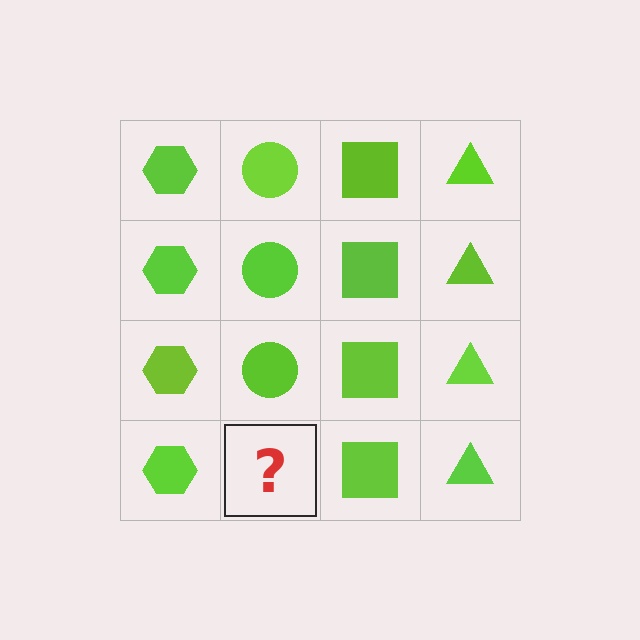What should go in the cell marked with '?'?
The missing cell should contain a lime circle.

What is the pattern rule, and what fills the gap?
The rule is that each column has a consistent shape. The gap should be filled with a lime circle.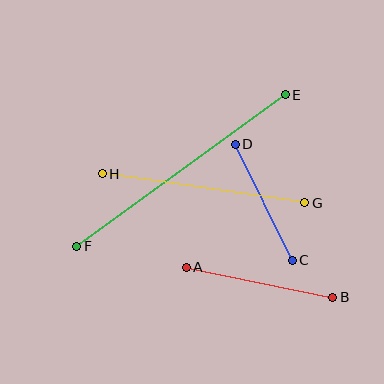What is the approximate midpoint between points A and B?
The midpoint is at approximately (259, 282) pixels.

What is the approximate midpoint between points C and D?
The midpoint is at approximately (264, 202) pixels.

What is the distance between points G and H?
The distance is approximately 205 pixels.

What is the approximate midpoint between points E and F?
The midpoint is at approximately (181, 171) pixels.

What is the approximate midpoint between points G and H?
The midpoint is at approximately (204, 188) pixels.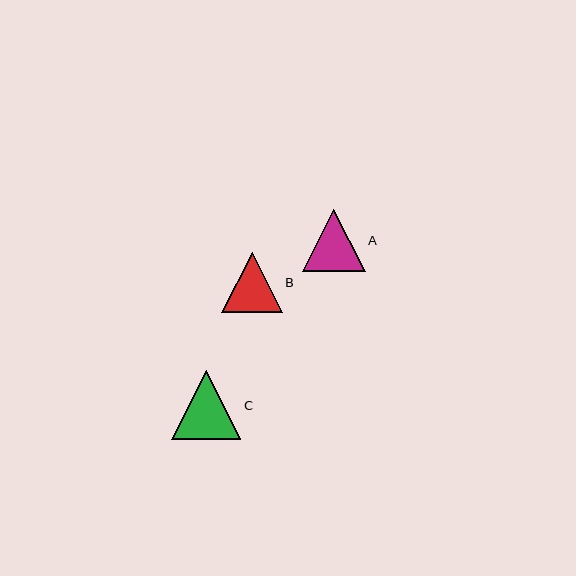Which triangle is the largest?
Triangle C is the largest with a size of approximately 69 pixels.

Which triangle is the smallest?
Triangle B is the smallest with a size of approximately 60 pixels.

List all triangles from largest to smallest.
From largest to smallest: C, A, B.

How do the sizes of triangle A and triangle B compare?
Triangle A and triangle B are approximately the same size.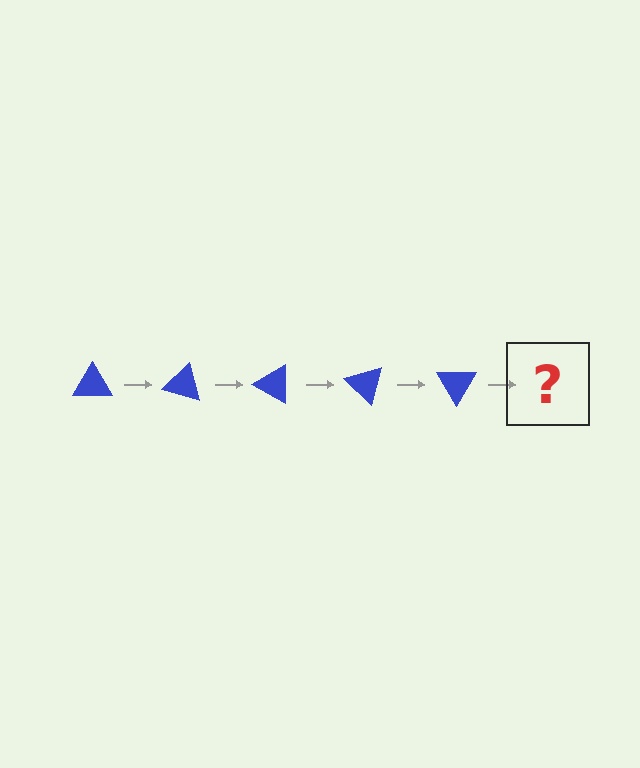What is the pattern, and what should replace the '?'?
The pattern is that the triangle rotates 15 degrees each step. The '?' should be a blue triangle rotated 75 degrees.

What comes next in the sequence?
The next element should be a blue triangle rotated 75 degrees.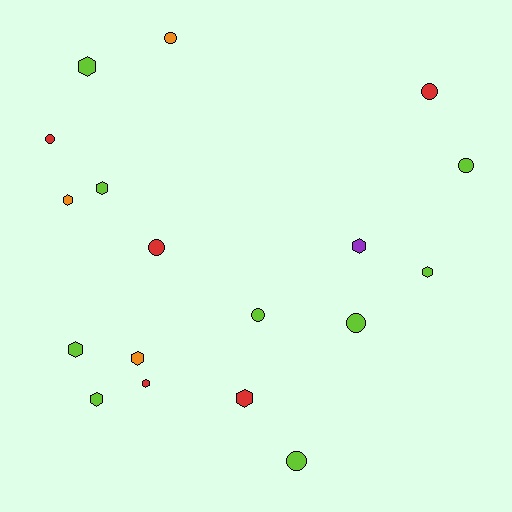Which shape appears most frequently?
Hexagon, with 10 objects.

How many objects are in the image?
There are 18 objects.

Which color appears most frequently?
Lime, with 9 objects.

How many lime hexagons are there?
There are 5 lime hexagons.